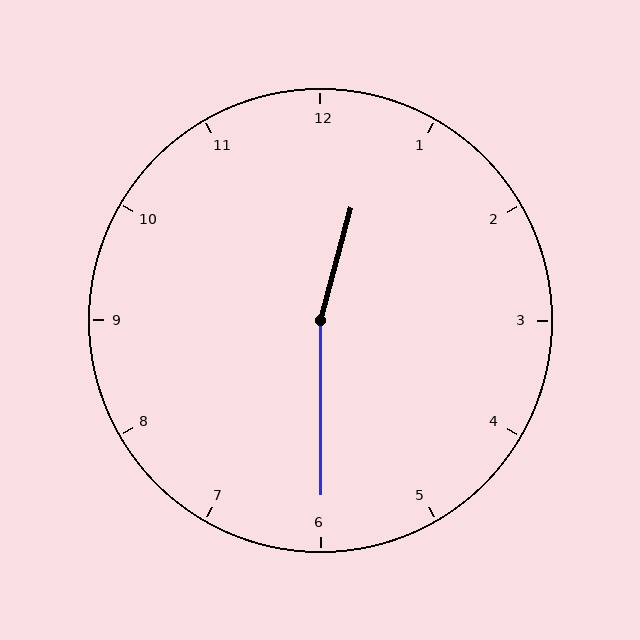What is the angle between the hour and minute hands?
Approximately 165 degrees.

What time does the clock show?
12:30.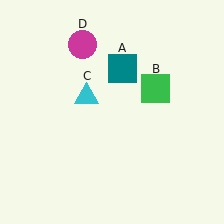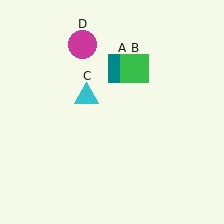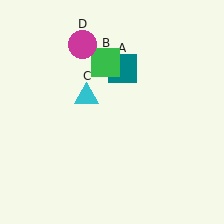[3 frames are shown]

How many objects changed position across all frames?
1 object changed position: green square (object B).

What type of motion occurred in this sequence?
The green square (object B) rotated counterclockwise around the center of the scene.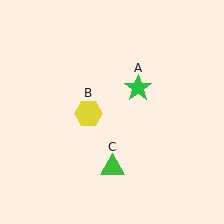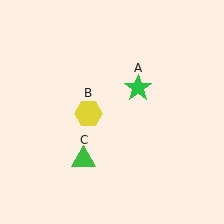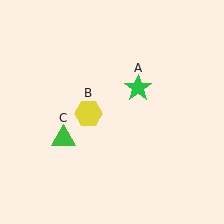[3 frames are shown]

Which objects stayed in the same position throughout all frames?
Green star (object A) and yellow hexagon (object B) remained stationary.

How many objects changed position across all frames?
1 object changed position: green triangle (object C).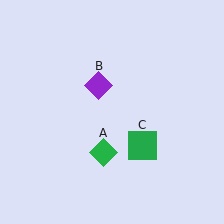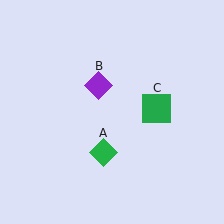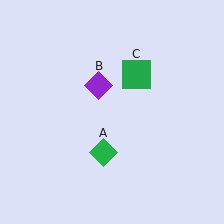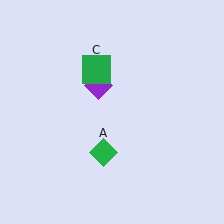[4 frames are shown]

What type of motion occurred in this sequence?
The green square (object C) rotated counterclockwise around the center of the scene.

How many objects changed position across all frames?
1 object changed position: green square (object C).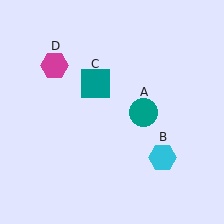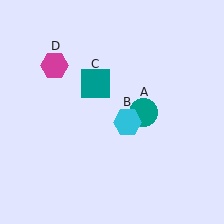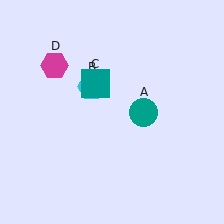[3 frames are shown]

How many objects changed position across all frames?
1 object changed position: cyan hexagon (object B).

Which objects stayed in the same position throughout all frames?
Teal circle (object A) and teal square (object C) and magenta hexagon (object D) remained stationary.